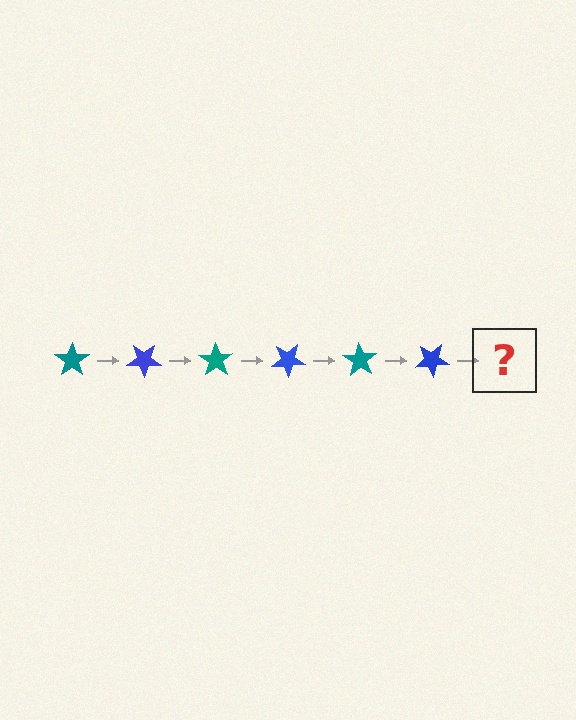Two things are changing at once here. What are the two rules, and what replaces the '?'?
The two rules are that it rotates 35 degrees each step and the color cycles through teal and blue. The '?' should be a teal star, rotated 210 degrees from the start.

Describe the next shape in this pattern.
It should be a teal star, rotated 210 degrees from the start.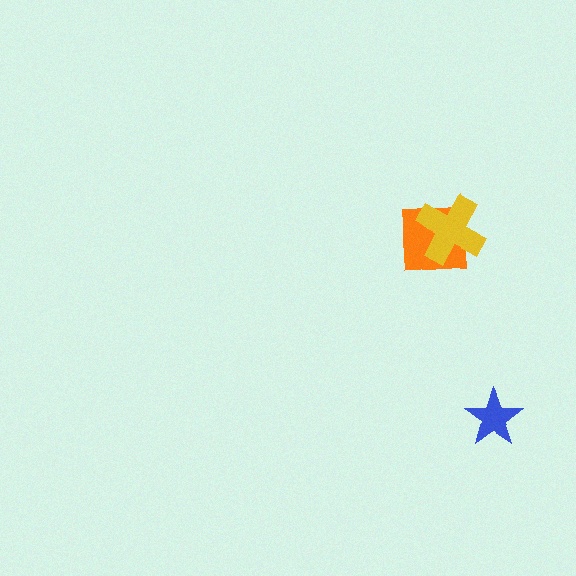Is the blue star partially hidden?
No, no other shape covers it.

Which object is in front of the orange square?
The yellow cross is in front of the orange square.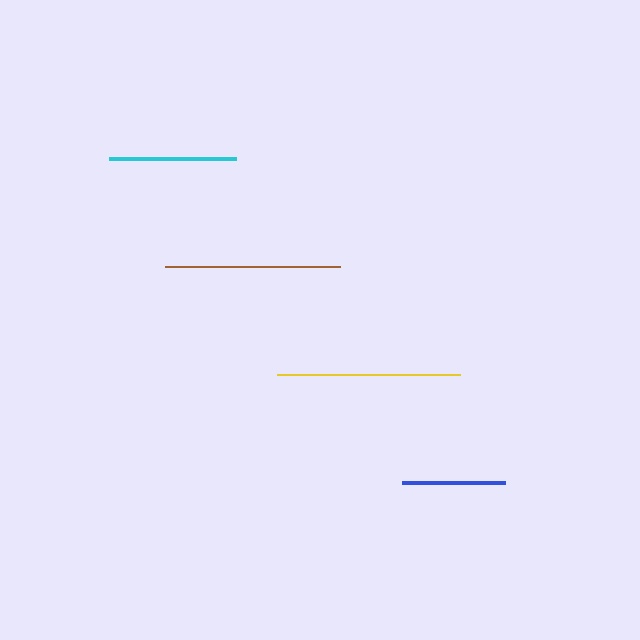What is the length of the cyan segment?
The cyan segment is approximately 127 pixels long.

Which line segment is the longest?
The yellow line is the longest at approximately 183 pixels.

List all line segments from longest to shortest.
From longest to shortest: yellow, brown, cyan, blue.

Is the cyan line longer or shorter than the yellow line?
The yellow line is longer than the cyan line.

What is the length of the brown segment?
The brown segment is approximately 175 pixels long.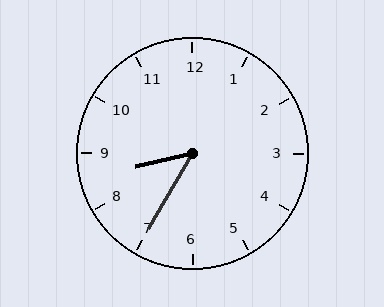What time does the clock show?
8:35.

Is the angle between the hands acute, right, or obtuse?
It is acute.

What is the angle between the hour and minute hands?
Approximately 48 degrees.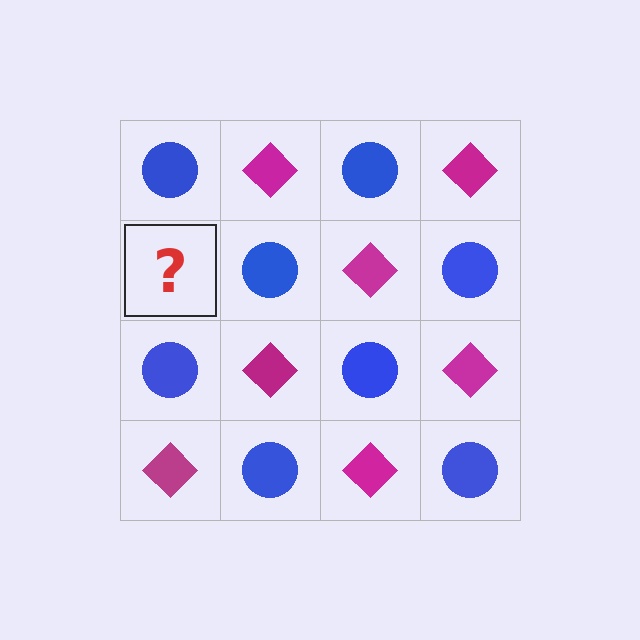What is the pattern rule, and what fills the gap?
The rule is that it alternates blue circle and magenta diamond in a checkerboard pattern. The gap should be filled with a magenta diamond.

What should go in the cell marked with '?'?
The missing cell should contain a magenta diamond.